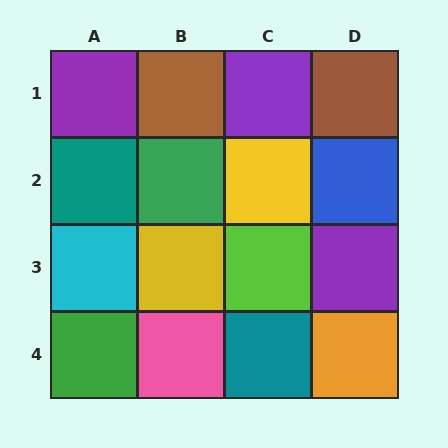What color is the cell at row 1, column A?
Purple.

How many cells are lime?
1 cell is lime.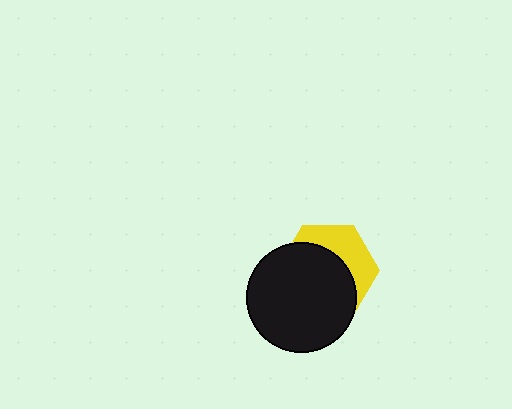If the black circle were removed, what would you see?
You would see the complete yellow hexagon.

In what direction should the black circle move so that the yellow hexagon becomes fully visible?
The black circle should move toward the lower-left. That is the shortest direction to clear the overlap and leave the yellow hexagon fully visible.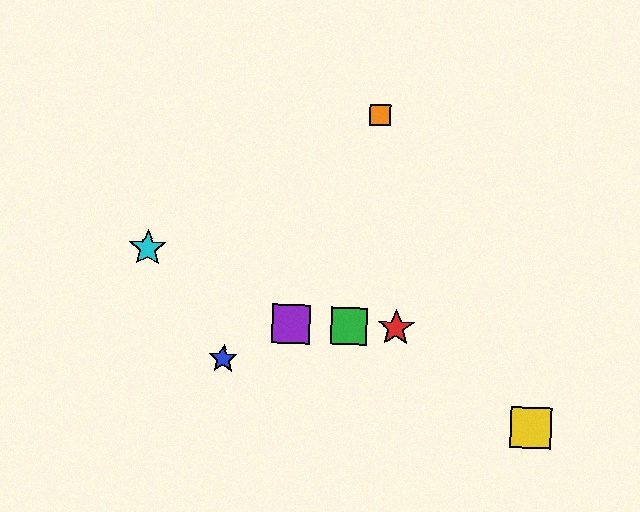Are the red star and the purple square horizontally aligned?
Yes, both are at y≈328.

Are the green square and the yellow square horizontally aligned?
No, the green square is at y≈326 and the yellow square is at y≈428.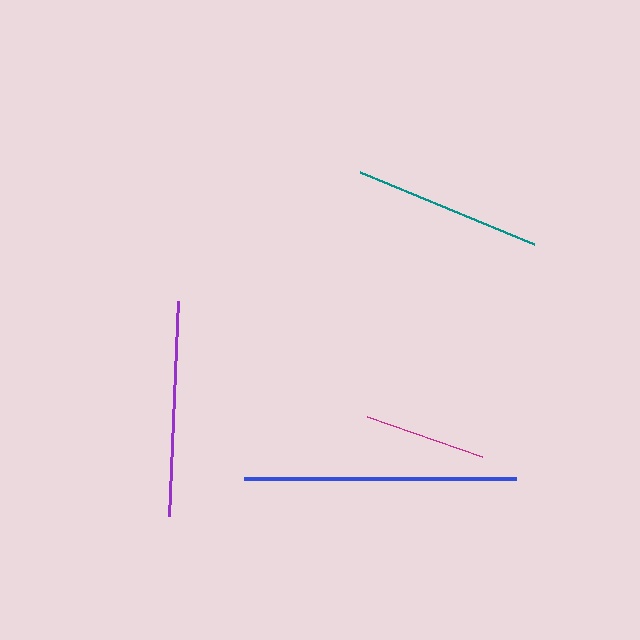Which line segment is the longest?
The blue line is the longest at approximately 272 pixels.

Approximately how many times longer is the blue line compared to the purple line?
The blue line is approximately 1.3 times the length of the purple line.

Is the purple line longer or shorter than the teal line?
The purple line is longer than the teal line.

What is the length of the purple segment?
The purple segment is approximately 215 pixels long.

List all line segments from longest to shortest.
From longest to shortest: blue, purple, teal, magenta.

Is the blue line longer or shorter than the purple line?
The blue line is longer than the purple line.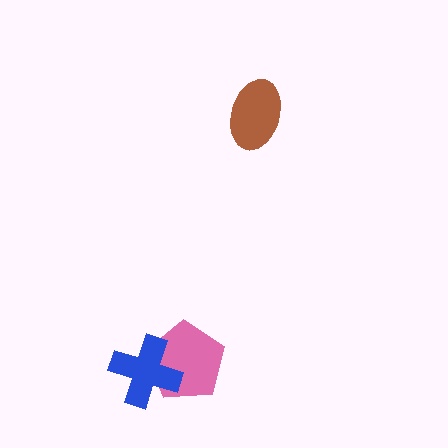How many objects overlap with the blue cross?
1 object overlaps with the blue cross.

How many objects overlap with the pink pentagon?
1 object overlaps with the pink pentagon.